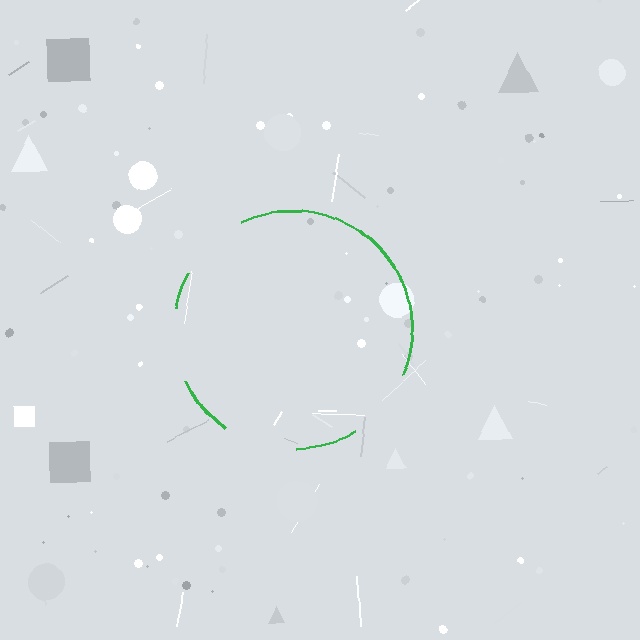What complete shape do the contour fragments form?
The contour fragments form a circle.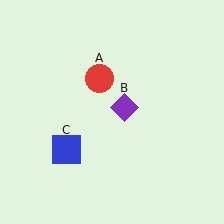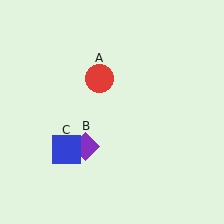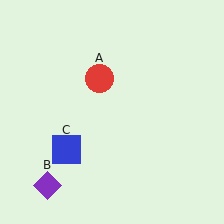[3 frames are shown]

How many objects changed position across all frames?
1 object changed position: purple diamond (object B).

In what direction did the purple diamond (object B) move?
The purple diamond (object B) moved down and to the left.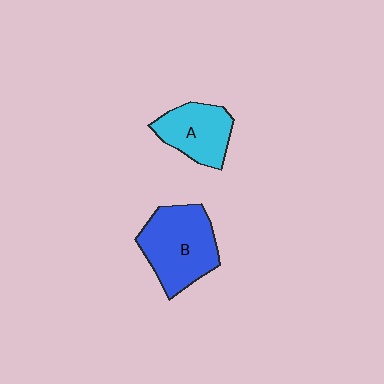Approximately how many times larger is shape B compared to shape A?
Approximately 1.5 times.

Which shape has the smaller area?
Shape A (cyan).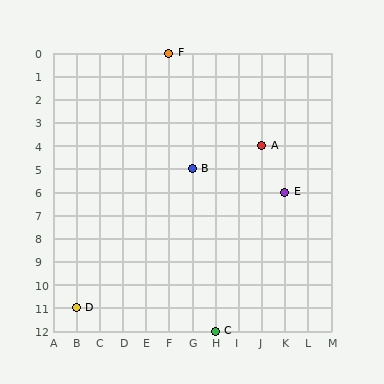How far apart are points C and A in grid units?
Points C and A are 2 columns and 8 rows apart (about 8.2 grid units diagonally).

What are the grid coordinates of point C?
Point C is at grid coordinates (H, 12).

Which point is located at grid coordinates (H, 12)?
Point C is at (H, 12).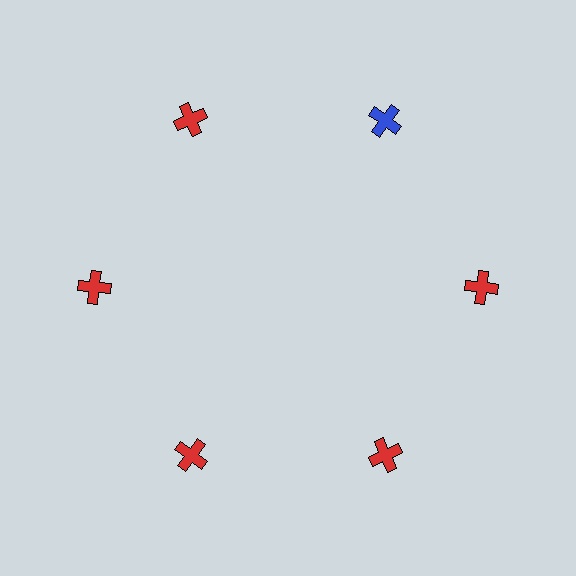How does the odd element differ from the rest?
It has a different color: blue instead of red.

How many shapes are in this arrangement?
There are 6 shapes arranged in a ring pattern.